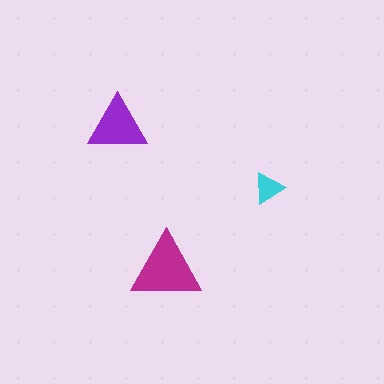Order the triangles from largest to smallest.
the magenta one, the purple one, the cyan one.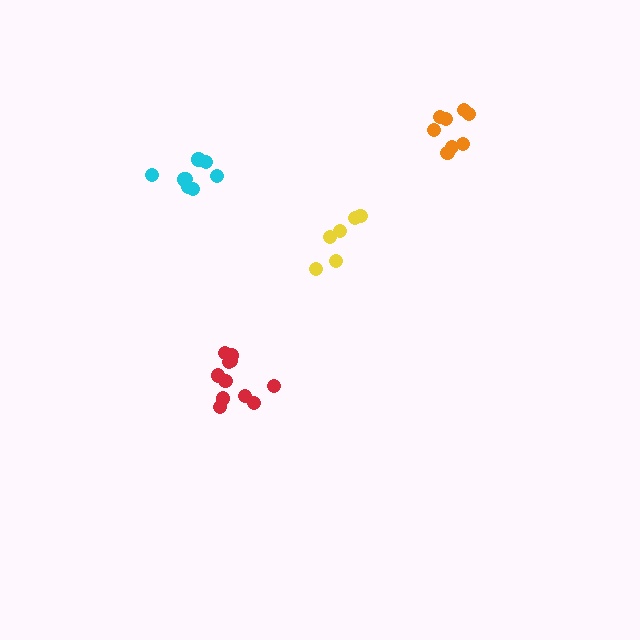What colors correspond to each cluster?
The clusters are colored: yellow, orange, red, cyan.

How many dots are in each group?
Group 1: 6 dots, Group 2: 8 dots, Group 3: 11 dots, Group 4: 8 dots (33 total).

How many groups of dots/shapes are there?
There are 4 groups.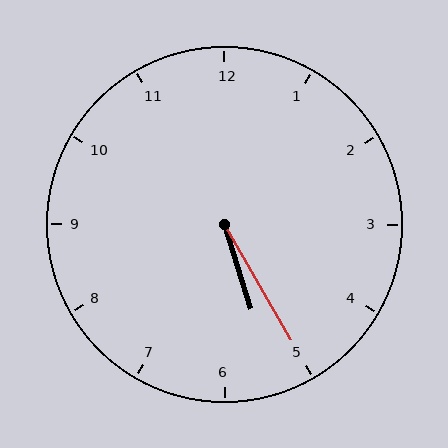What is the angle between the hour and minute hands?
Approximately 12 degrees.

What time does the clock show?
5:25.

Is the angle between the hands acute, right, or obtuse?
It is acute.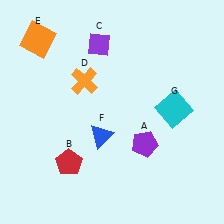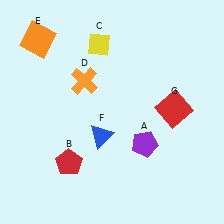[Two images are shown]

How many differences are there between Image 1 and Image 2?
There are 2 differences between the two images.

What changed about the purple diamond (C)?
In Image 1, C is purple. In Image 2, it changed to yellow.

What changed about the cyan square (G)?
In Image 1, G is cyan. In Image 2, it changed to red.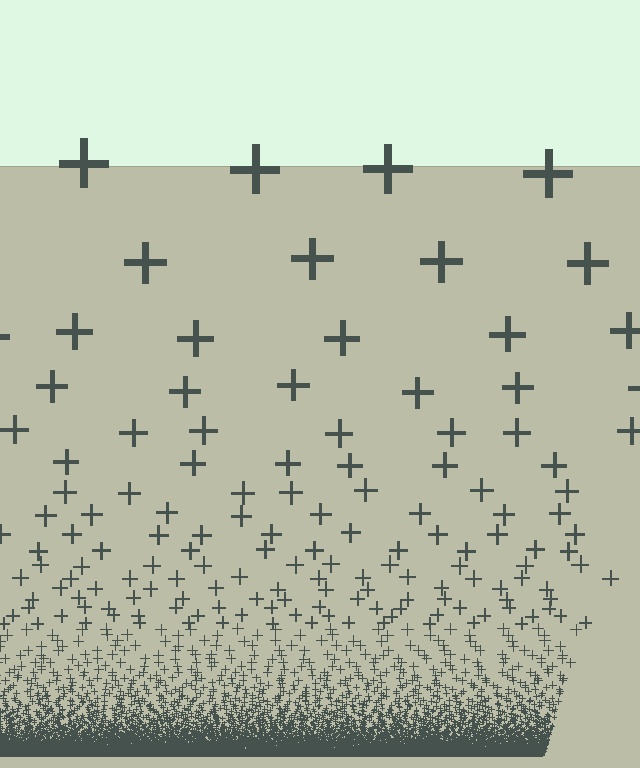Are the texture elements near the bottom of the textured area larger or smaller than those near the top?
Smaller. The gradient is inverted — elements near the bottom are smaller and denser.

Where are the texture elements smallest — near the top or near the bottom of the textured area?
Near the bottom.